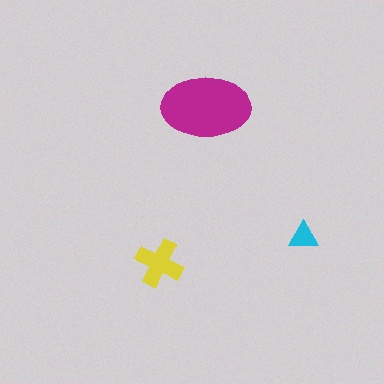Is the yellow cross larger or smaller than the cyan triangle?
Larger.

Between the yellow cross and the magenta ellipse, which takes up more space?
The magenta ellipse.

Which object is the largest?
The magenta ellipse.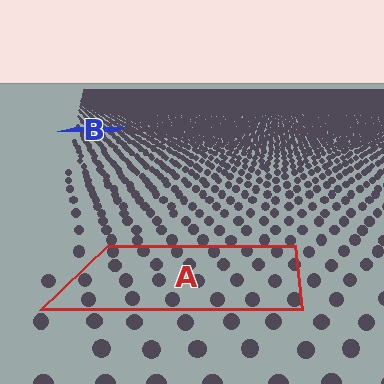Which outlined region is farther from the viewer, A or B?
Region B is farther from the viewer — the texture elements inside it appear smaller and more densely packed.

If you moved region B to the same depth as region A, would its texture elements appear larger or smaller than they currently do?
They would appear larger. At a closer depth, the same texture elements are projected at a bigger on-screen size.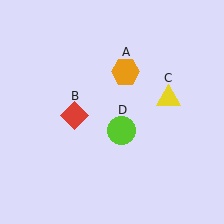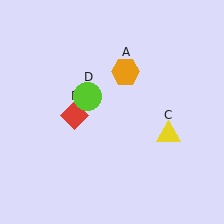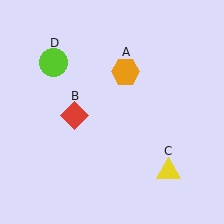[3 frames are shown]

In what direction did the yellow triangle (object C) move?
The yellow triangle (object C) moved down.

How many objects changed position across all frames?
2 objects changed position: yellow triangle (object C), lime circle (object D).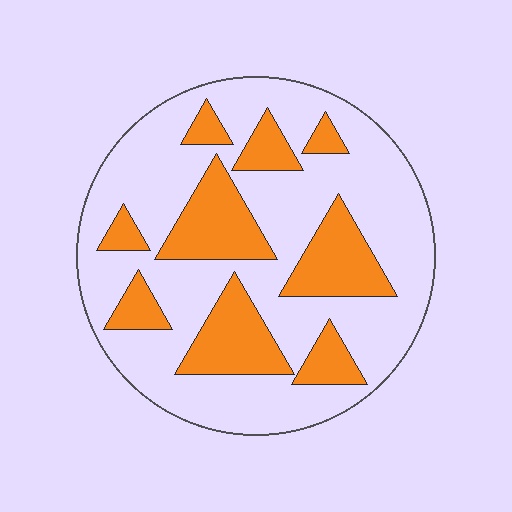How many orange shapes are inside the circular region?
9.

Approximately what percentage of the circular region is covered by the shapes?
Approximately 30%.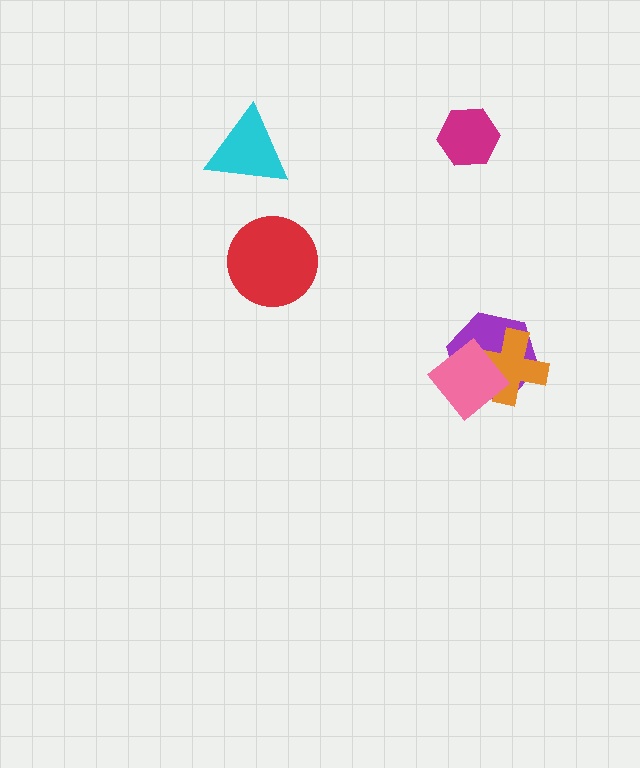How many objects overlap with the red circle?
0 objects overlap with the red circle.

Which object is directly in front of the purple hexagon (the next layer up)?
The orange cross is directly in front of the purple hexagon.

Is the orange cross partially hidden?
Yes, it is partially covered by another shape.